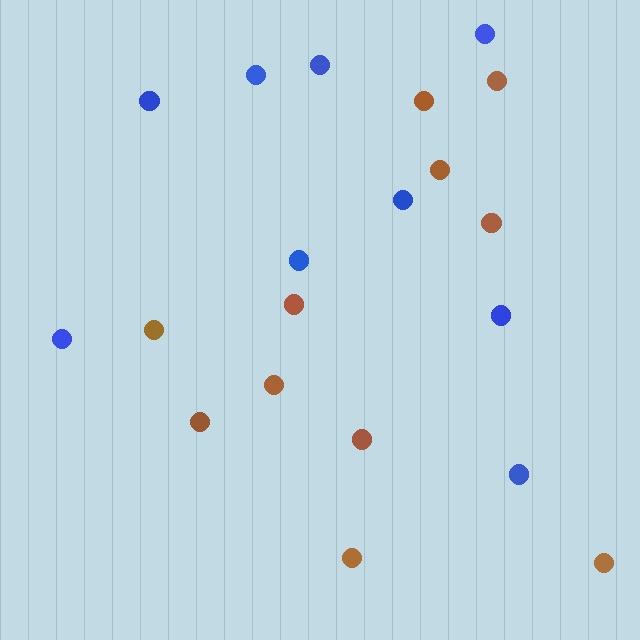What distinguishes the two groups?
There are 2 groups: one group of brown circles (11) and one group of blue circles (9).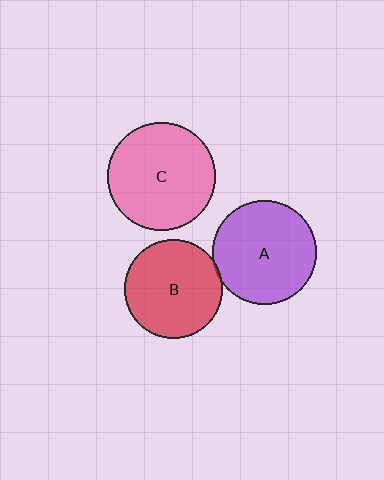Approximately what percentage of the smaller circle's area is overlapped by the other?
Approximately 5%.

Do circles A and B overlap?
Yes.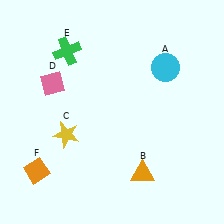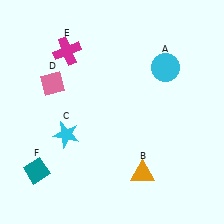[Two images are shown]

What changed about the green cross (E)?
In Image 1, E is green. In Image 2, it changed to magenta.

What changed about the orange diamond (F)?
In Image 1, F is orange. In Image 2, it changed to teal.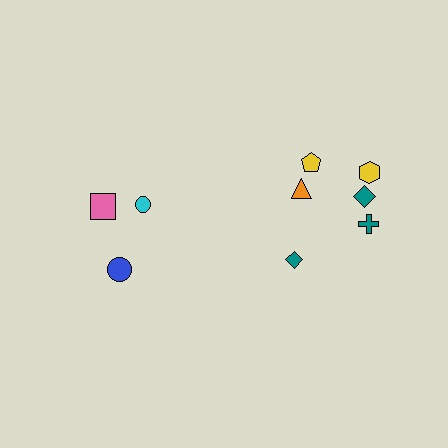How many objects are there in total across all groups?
There are 9 objects.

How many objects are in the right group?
There are 6 objects.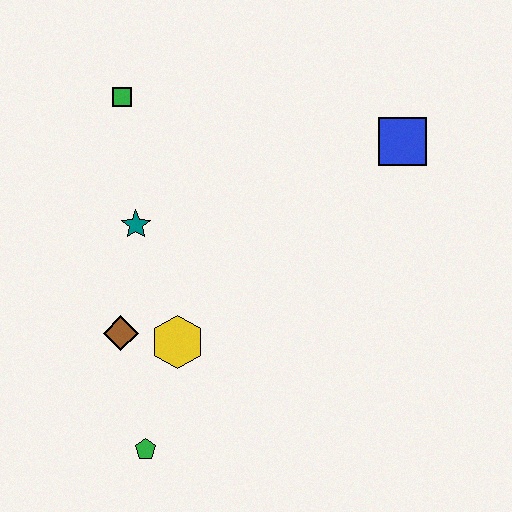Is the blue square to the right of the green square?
Yes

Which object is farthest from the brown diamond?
The blue square is farthest from the brown diamond.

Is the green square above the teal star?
Yes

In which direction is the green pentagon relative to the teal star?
The green pentagon is below the teal star.